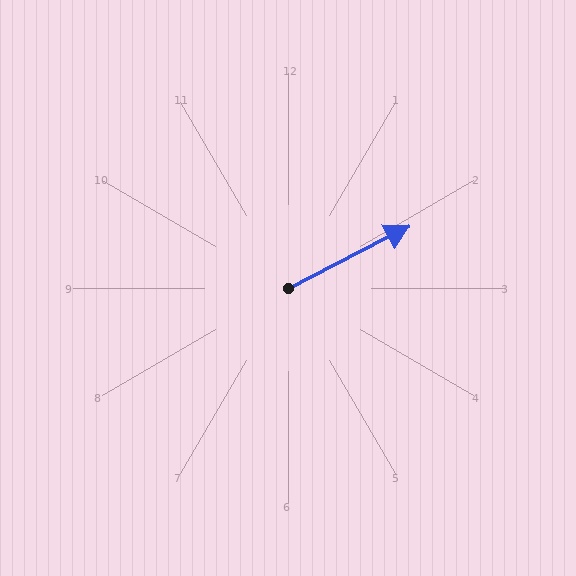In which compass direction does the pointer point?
Northeast.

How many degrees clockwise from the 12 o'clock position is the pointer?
Approximately 63 degrees.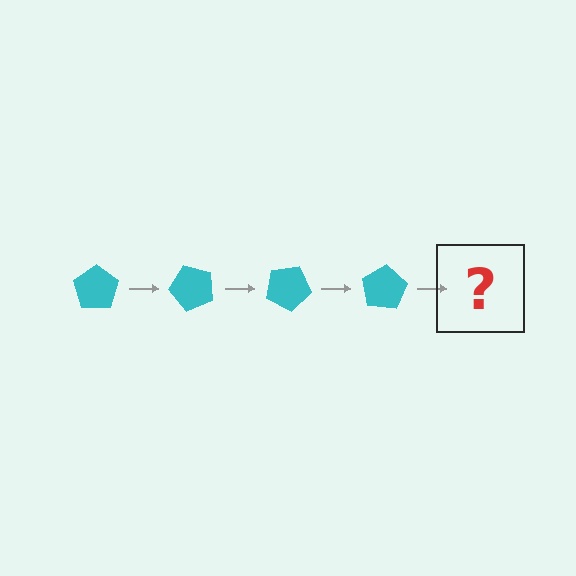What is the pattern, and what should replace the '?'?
The pattern is that the pentagon rotates 50 degrees each step. The '?' should be a cyan pentagon rotated 200 degrees.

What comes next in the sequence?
The next element should be a cyan pentagon rotated 200 degrees.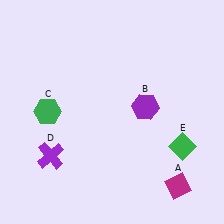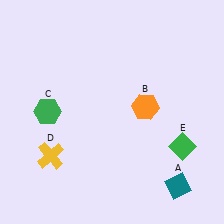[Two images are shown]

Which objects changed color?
A changed from magenta to teal. B changed from purple to orange. D changed from purple to yellow.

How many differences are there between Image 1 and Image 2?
There are 3 differences between the two images.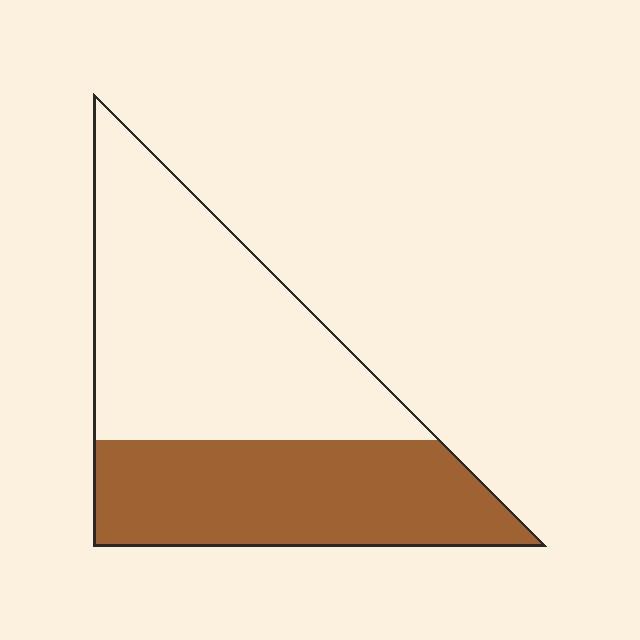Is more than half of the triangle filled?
No.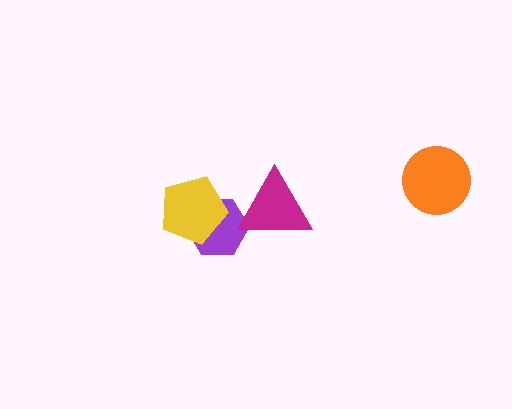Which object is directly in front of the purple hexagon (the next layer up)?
The yellow pentagon is directly in front of the purple hexagon.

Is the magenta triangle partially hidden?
No, no other shape covers it.